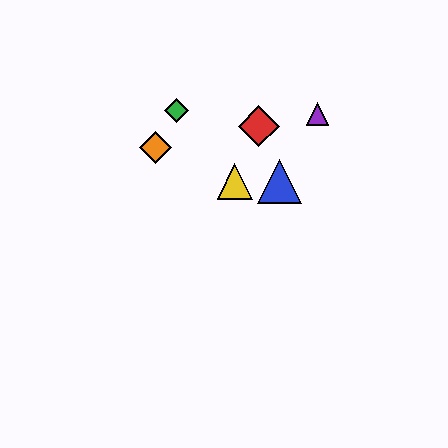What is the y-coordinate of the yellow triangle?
The yellow triangle is at y≈182.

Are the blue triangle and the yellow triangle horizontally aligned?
Yes, both are at y≈182.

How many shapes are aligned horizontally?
2 shapes (the blue triangle, the yellow triangle) are aligned horizontally.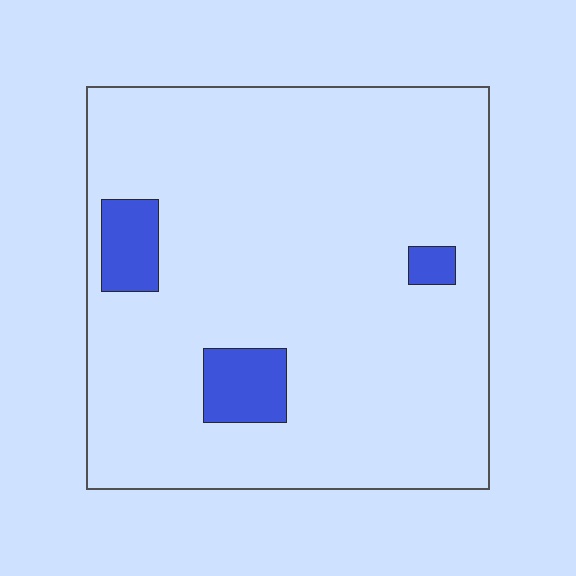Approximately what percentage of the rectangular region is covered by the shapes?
Approximately 10%.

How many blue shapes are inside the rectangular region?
3.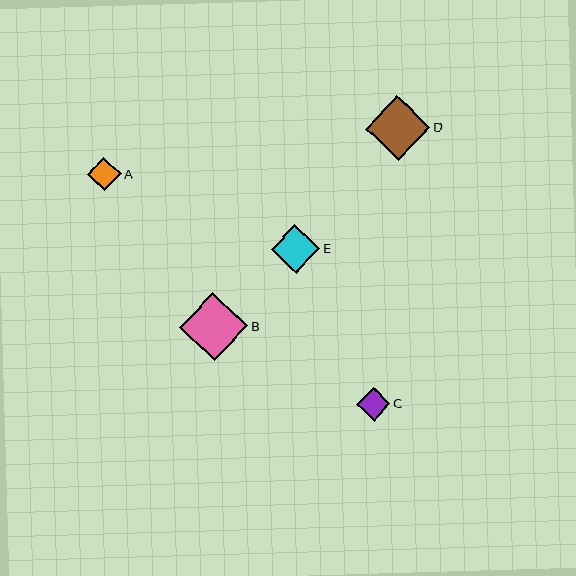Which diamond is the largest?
Diamond B is the largest with a size of approximately 68 pixels.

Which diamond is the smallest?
Diamond A is the smallest with a size of approximately 33 pixels.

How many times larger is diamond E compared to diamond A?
Diamond E is approximately 1.5 times the size of diamond A.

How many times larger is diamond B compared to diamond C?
Diamond B is approximately 2.0 times the size of diamond C.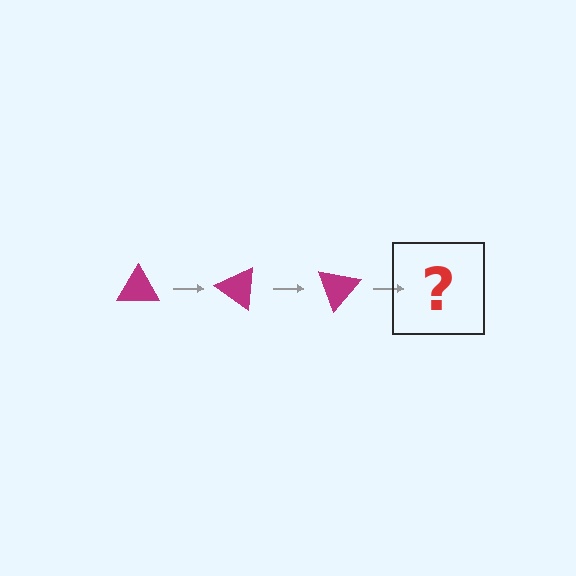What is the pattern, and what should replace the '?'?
The pattern is that the triangle rotates 35 degrees each step. The '?' should be a magenta triangle rotated 105 degrees.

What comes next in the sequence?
The next element should be a magenta triangle rotated 105 degrees.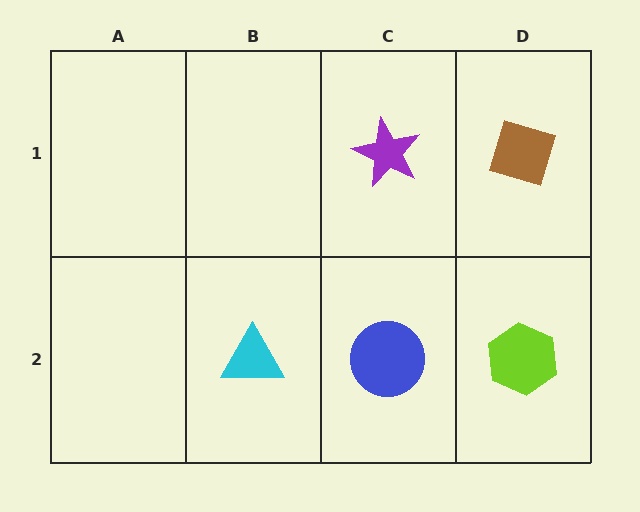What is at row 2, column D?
A lime hexagon.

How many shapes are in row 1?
2 shapes.